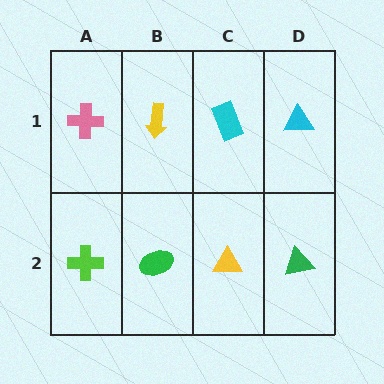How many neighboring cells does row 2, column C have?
3.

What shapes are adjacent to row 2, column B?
A yellow arrow (row 1, column B), a lime cross (row 2, column A), a yellow triangle (row 2, column C).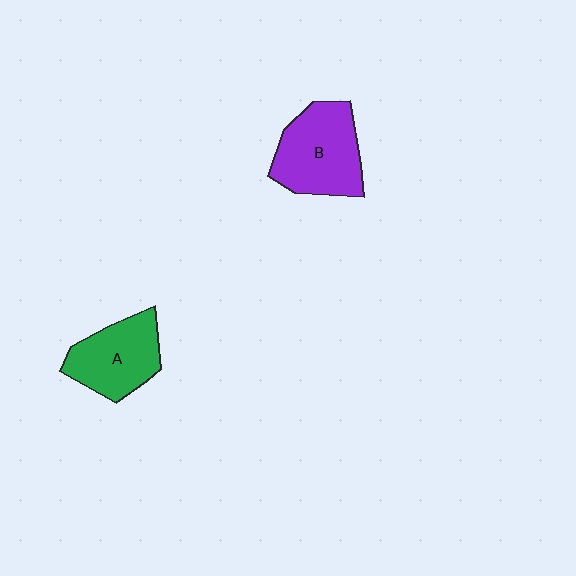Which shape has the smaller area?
Shape A (green).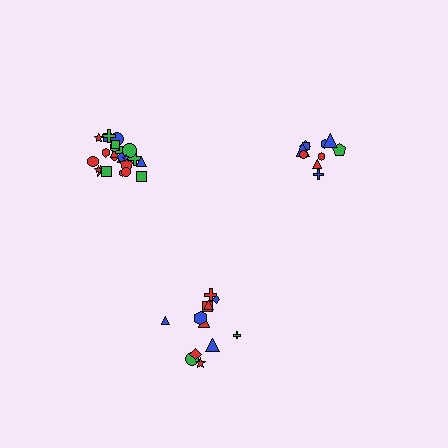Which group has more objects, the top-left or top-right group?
The top-left group.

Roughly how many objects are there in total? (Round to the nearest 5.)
Roughly 45 objects in total.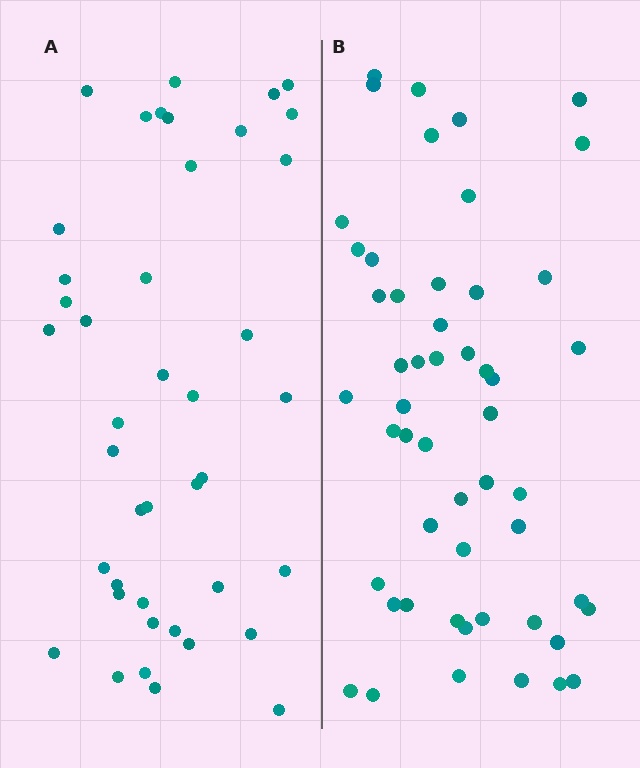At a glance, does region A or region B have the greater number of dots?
Region B (the right region) has more dots.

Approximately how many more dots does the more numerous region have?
Region B has roughly 10 or so more dots than region A.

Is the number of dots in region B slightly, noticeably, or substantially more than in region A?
Region B has only slightly more — the two regions are fairly close. The ratio is roughly 1.2 to 1.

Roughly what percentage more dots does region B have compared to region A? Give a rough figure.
About 25% more.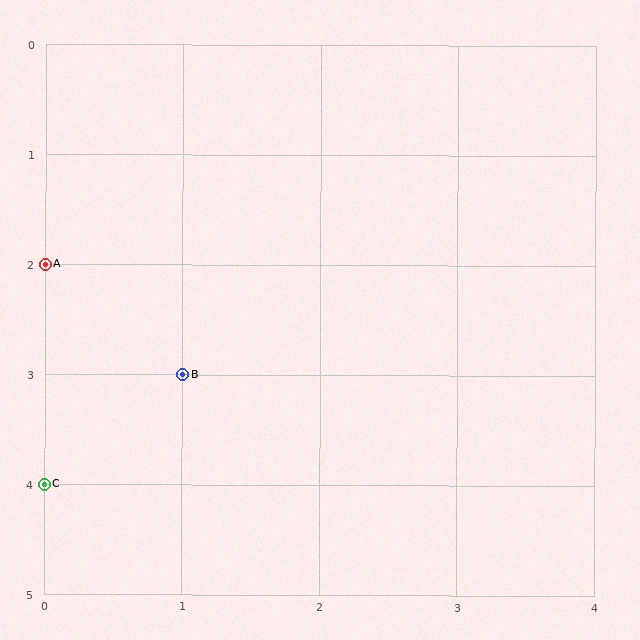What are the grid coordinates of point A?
Point A is at grid coordinates (0, 2).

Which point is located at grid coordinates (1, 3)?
Point B is at (1, 3).